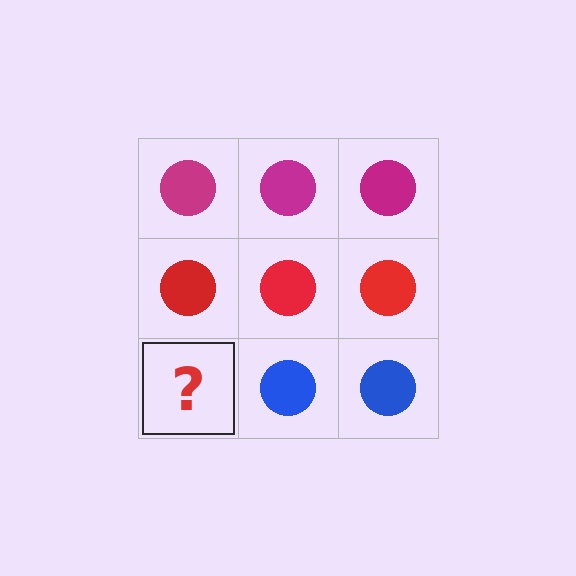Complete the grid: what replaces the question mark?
The question mark should be replaced with a blue circle.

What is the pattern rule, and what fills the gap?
The rule is that each row has a consistent color. The gap should be filled with a blue circle.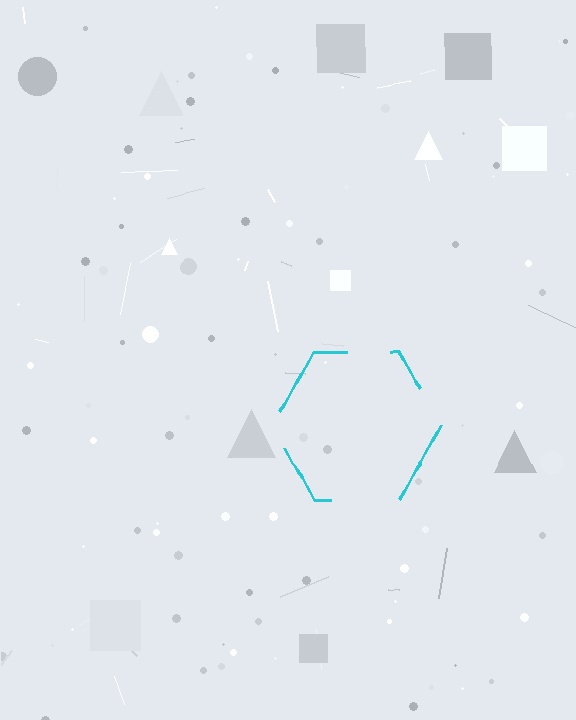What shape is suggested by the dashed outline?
The dashed outline suggests a hexagon.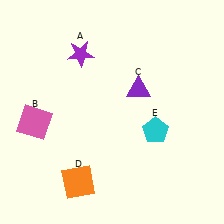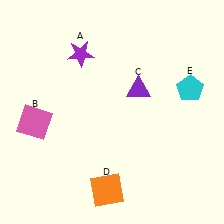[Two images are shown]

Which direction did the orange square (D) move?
The orange square (D) moved right.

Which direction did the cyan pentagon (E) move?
The cyan pentagon (E) moved up.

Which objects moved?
The objects that moved are: the orange square (D), the cyan pentagon (E).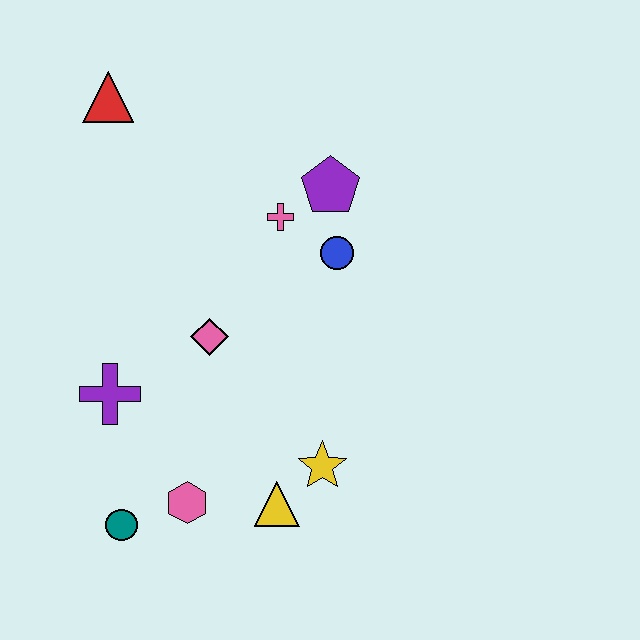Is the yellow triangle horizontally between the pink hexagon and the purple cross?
No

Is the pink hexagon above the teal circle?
Yes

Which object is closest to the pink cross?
The purple pentagon is closest to the pink cross.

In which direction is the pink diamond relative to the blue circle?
The pink diamond is to the left of the blue circle.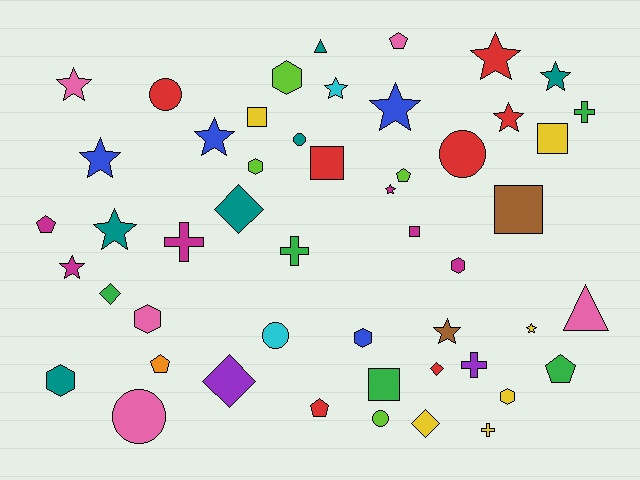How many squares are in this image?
There are 6 squares.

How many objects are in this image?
There are 50 objects.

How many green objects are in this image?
There are 5 green objects.